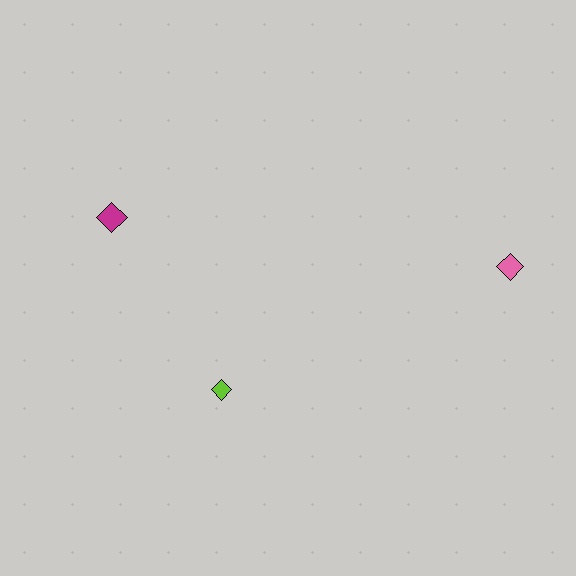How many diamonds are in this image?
There are 3 diamonds.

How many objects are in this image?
There are 3 objects.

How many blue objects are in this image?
There are no blue objects.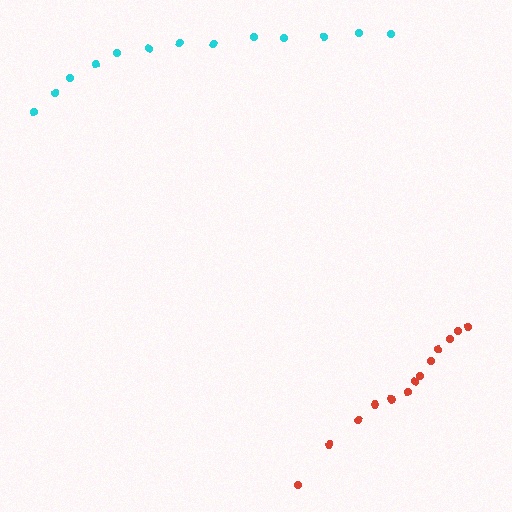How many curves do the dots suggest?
There are 2 distinct paths.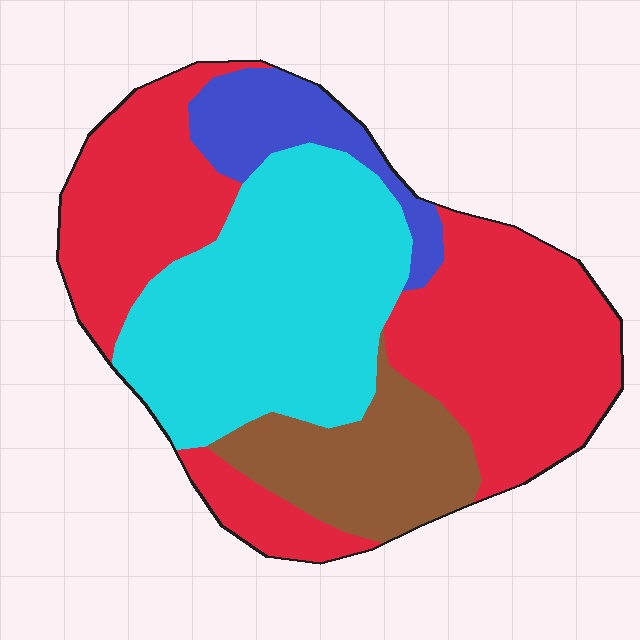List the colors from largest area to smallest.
From largest to smallest: red, cyan, brown, blue.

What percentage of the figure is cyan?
Cyan covers roughly 30% of the figure.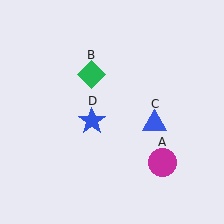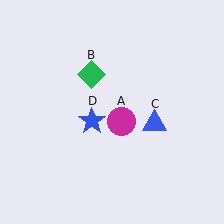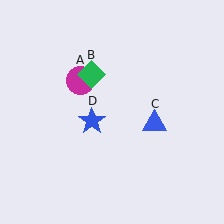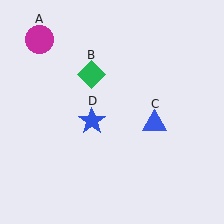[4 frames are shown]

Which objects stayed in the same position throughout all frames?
Green diamond (object B) and blue triangle (object C) and blue star (object D) remained stationary.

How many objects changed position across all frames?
1 object changed position: magenta circle (object A).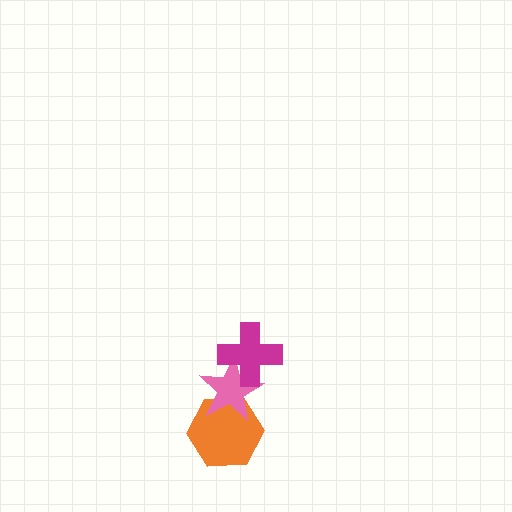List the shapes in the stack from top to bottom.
From top to bottom: the magenta cross, the pink star, the orange hexagon.